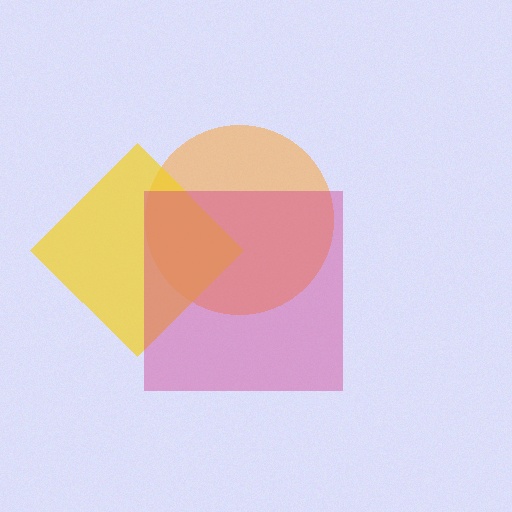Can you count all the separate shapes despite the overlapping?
Yes, there are 3 separate shapes.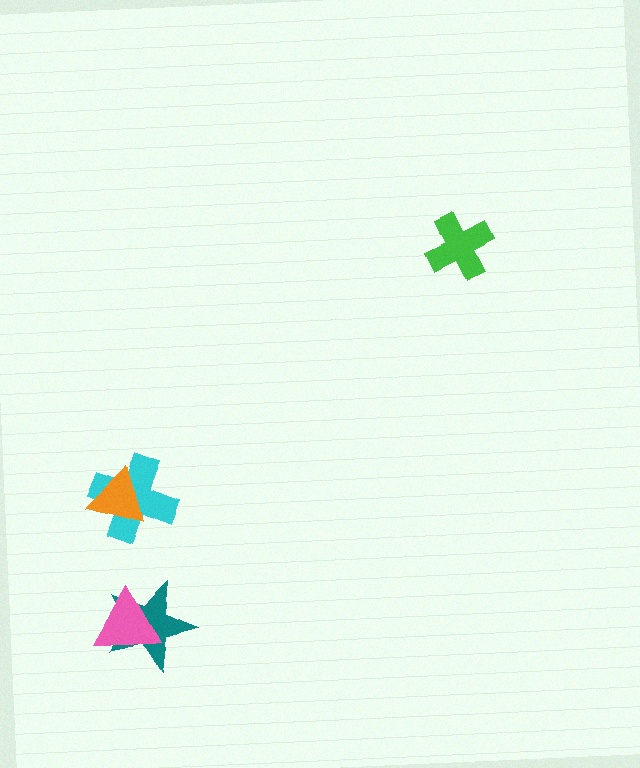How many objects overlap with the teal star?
1 object overlaps with the teal star.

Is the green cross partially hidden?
No, no other shape covers it.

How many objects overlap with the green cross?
0 objects overlap with the green cross.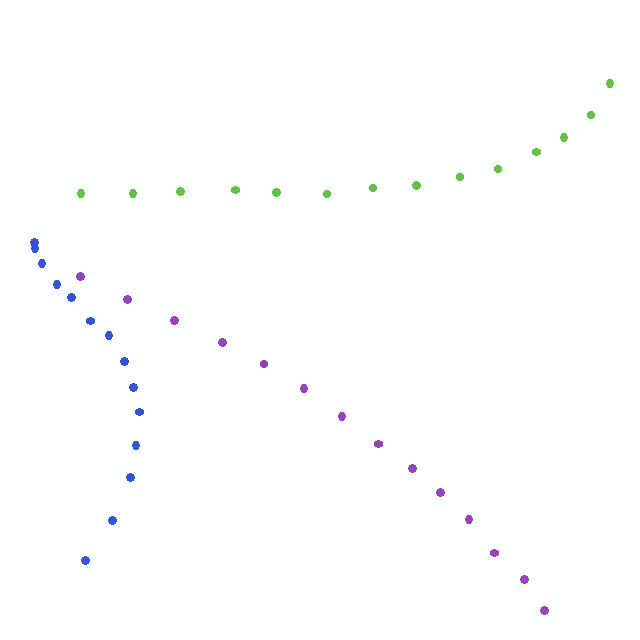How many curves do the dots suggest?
There are 3 distinct paths.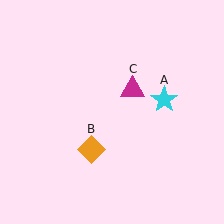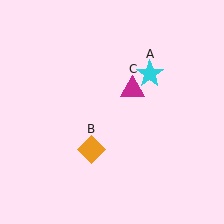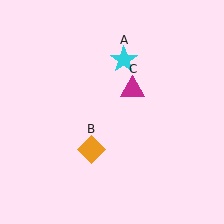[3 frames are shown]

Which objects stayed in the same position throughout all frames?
Orange diamond (object B) and magenta triangle (object C) remained stationary.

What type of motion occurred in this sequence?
The cyan star (object A) rotated counterclockwise around the center of the scene.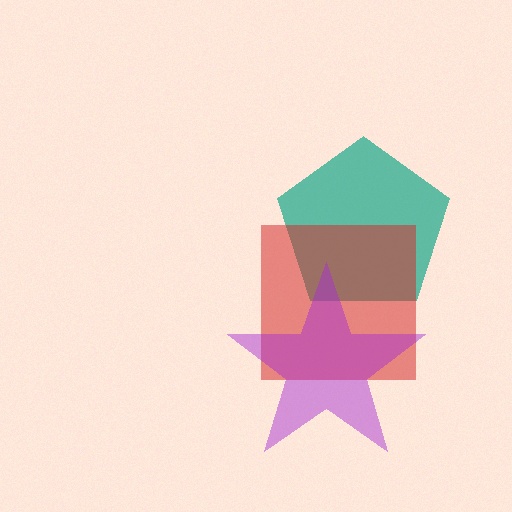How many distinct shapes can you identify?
There are 3 distinct shapes: a teal pentagon, a red square, a purple star.